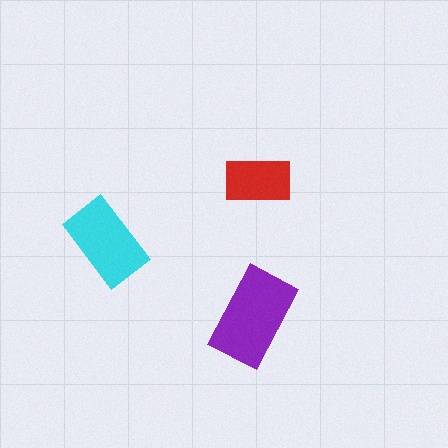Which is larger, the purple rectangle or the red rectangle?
The purple one.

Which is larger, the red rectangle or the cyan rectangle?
The cyan one.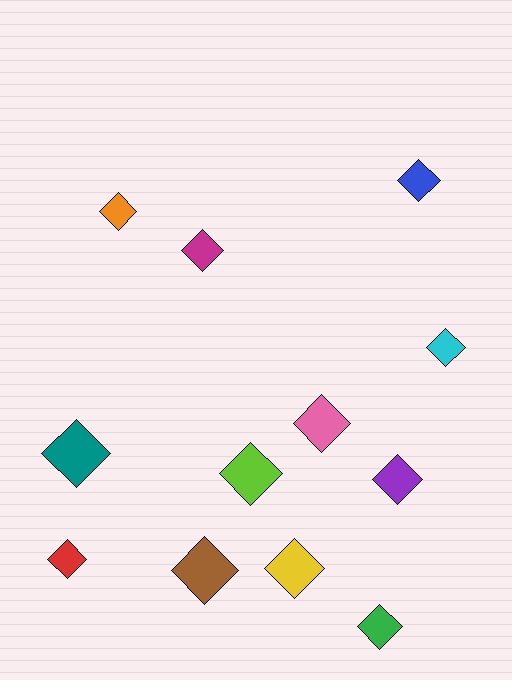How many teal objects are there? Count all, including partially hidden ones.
There is 1 teal object.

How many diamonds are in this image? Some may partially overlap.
There are 12 diamonds.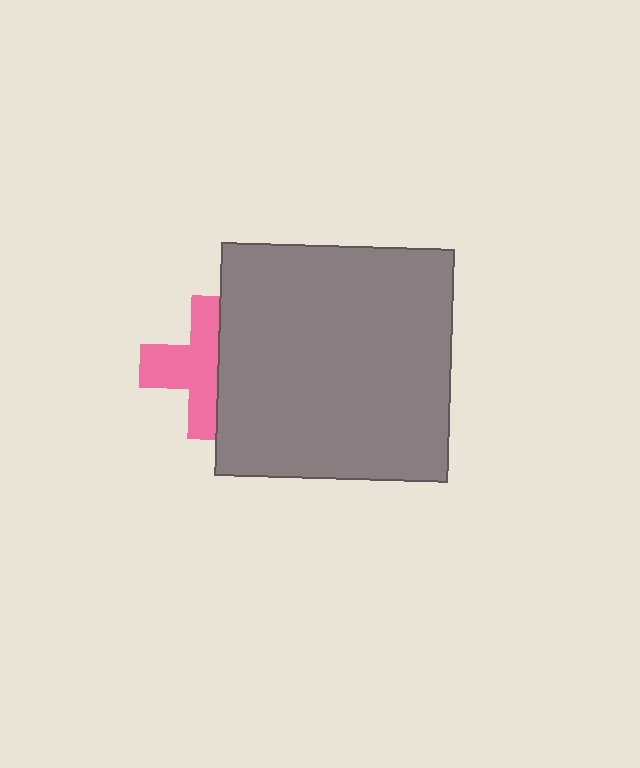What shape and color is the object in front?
The object in front is a gray square.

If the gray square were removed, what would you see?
You would see the complete pink cross.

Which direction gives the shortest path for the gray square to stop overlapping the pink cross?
Moving right gives the shortest separation.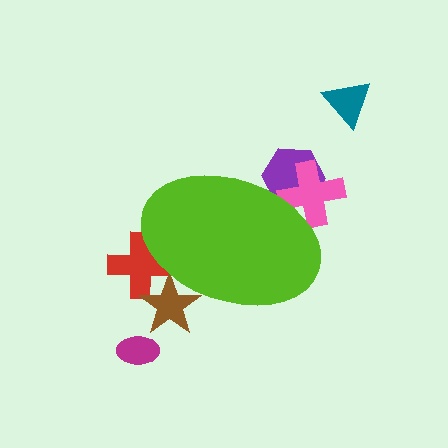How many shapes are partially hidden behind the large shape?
4 shapes are partially hidden.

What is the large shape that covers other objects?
A lime ellipse.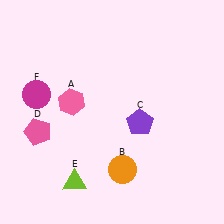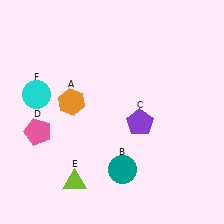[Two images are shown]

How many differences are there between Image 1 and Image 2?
There are 3 differences between the two images.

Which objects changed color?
A changed from pink to orange. B changed from orange to teal. F changed from magenta to cyan.